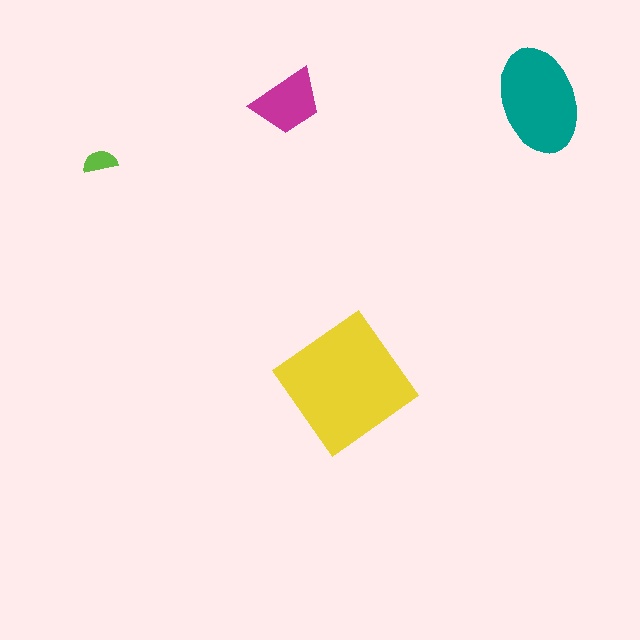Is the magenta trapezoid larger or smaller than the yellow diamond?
Smaller.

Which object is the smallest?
The lime semicircle.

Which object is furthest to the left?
The lime semicircle is leftmost.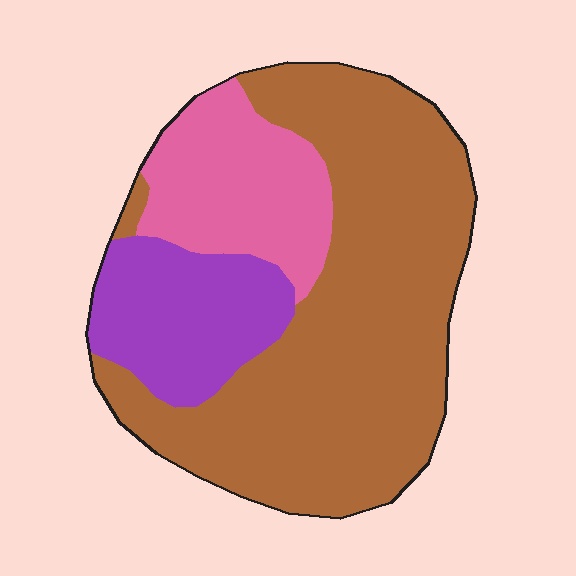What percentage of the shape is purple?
Purple takes up about one sixth (1/6) of the shape.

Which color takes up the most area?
Brown, at roughly 60%.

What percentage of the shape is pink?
Pink covers 19% of the shape.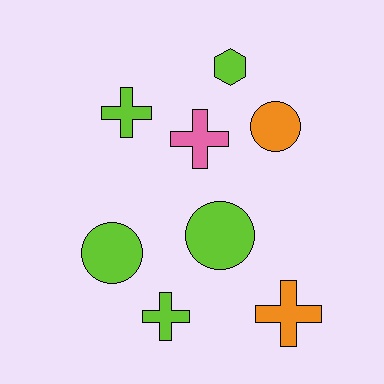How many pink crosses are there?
There is 1 pink cross.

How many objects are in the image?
There are 8 objects.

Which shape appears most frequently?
Cross, with 4 objects.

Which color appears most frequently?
Lime, with 5 objects.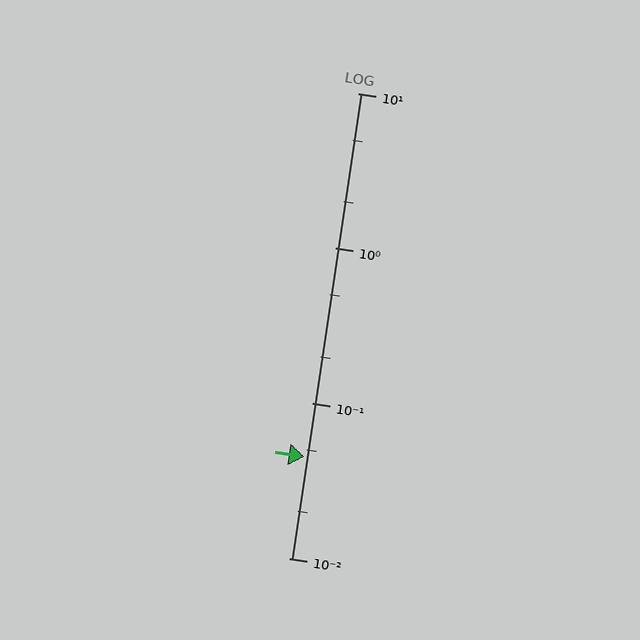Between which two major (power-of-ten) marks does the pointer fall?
The pointer is between 0.01 and 0.1.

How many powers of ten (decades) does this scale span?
The scale spans 3 decades, from 0.01 to 10.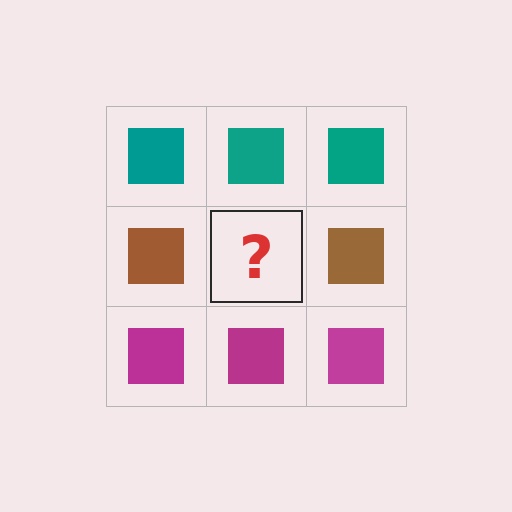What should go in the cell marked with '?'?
The missing cell should contain a brown square.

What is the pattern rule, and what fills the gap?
The rule is that each row has a consistent color. The gap should be filled with a brown square.